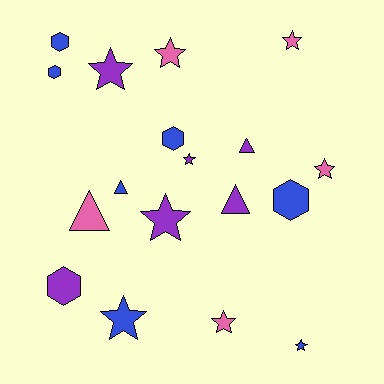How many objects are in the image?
There are 18 objects.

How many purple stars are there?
There are 3 purple stars.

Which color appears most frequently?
Blue, with 7 objects.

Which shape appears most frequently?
Star, with 9 objects.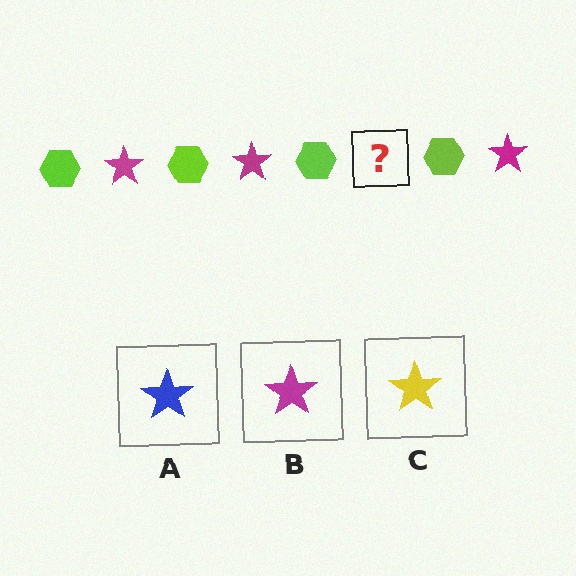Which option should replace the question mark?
Option B.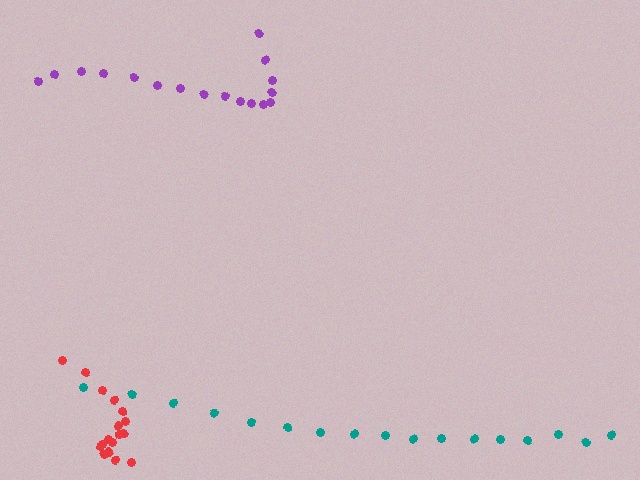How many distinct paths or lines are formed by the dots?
There are 3 distinct paths.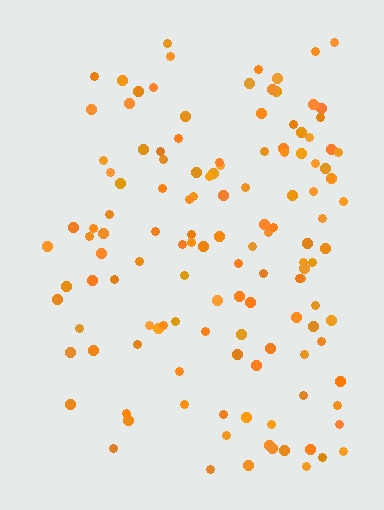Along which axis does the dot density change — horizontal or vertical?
Horizontal.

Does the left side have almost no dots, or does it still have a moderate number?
Still a moderate number, just noticeably fewer than the right.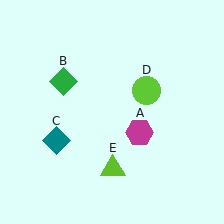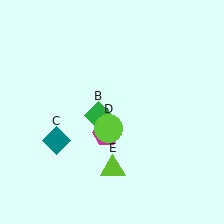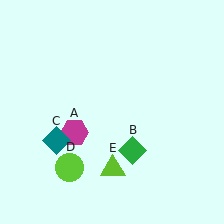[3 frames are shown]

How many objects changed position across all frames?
3 objects changed position: magenta hexagon (object A), green diamond (object B), lime circle (object D).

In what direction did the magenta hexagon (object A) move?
The magenta hexagon (object A) moved left.